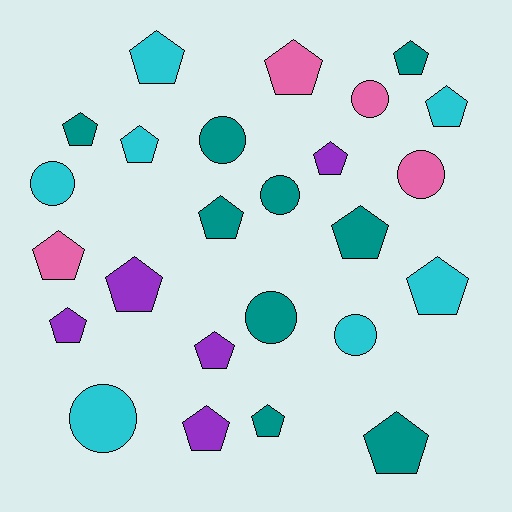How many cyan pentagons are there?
There are 4 cyan pentagons.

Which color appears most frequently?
Teal, with 9 objects.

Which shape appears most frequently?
Pentagon, with 17 objects.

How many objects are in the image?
There are 25 objects.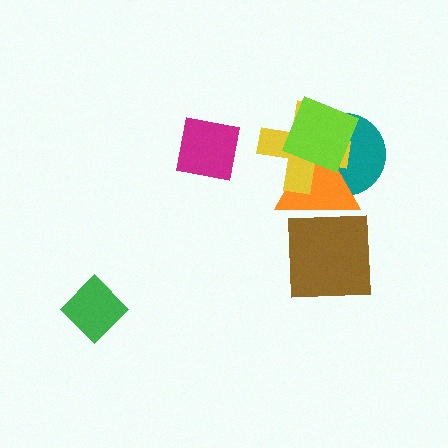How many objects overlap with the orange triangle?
4 objects overlap with the orange triangle.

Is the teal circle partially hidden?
Yes, it is partially covered by another shape.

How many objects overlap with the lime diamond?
3 objects overlap with the lime diamond.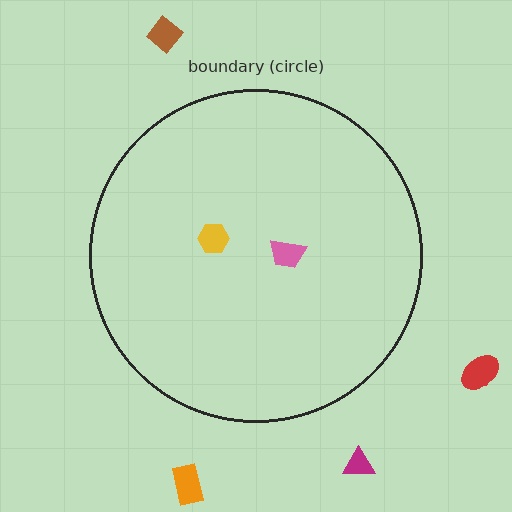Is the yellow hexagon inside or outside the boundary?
Inside.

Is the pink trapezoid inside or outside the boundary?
Inside.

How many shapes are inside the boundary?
2 inside, 4 outside.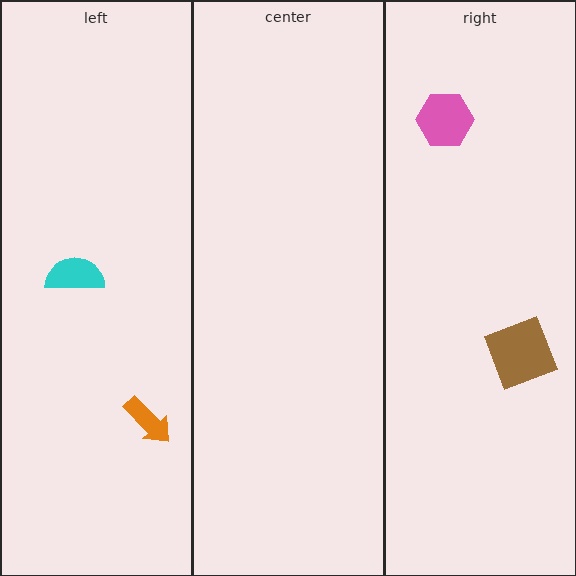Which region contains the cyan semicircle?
The left region.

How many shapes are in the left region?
2.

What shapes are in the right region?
The brown square, the pink hexagon.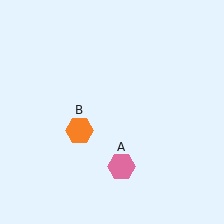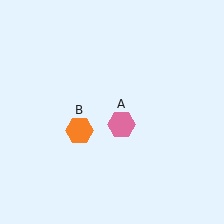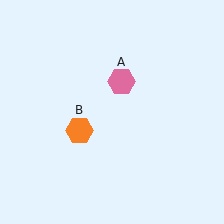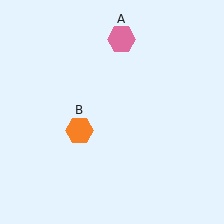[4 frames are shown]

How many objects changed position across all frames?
1 object changed position: pink hexagon (object A).